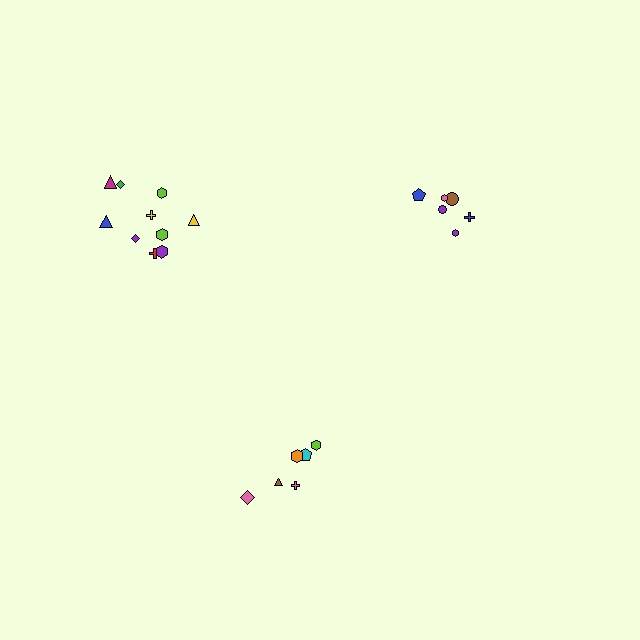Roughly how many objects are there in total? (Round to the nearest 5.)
Roughly 20 objects in total.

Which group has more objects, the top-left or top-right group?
The top-left group.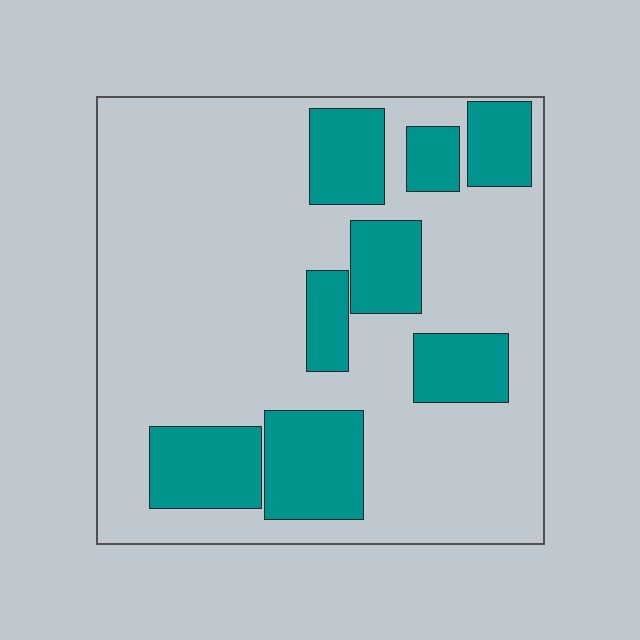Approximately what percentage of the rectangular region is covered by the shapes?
Approximately 25%.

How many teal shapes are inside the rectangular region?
8.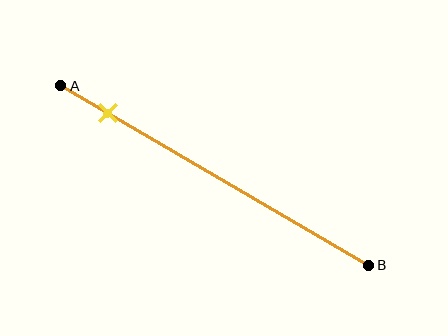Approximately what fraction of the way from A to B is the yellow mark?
The yellow mark is approximately 15% of the way from A to B.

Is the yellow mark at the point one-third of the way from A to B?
No, the mark is at about 15% from A, not at the 33% one-third point.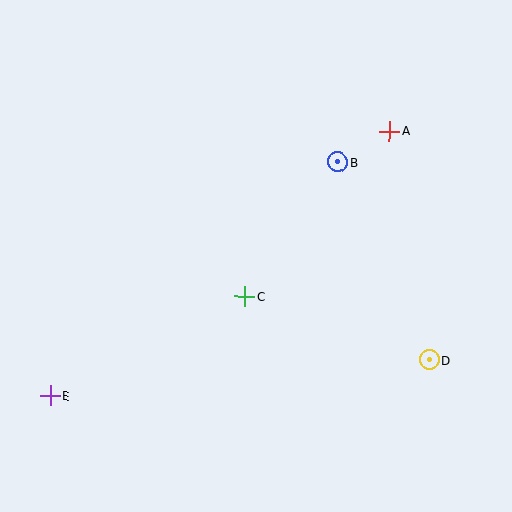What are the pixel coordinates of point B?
Point B is at (338, 162).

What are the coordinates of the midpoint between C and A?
The midpoint between C and A is at (317, 214).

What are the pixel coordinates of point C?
Point C is at (245, 297).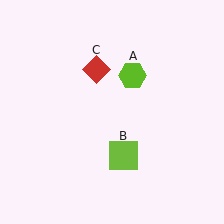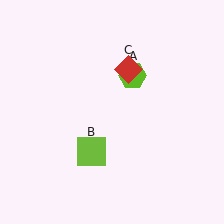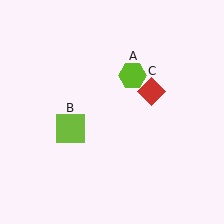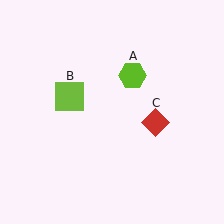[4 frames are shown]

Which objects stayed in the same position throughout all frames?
Lime hexagon (object A) remained stationary.